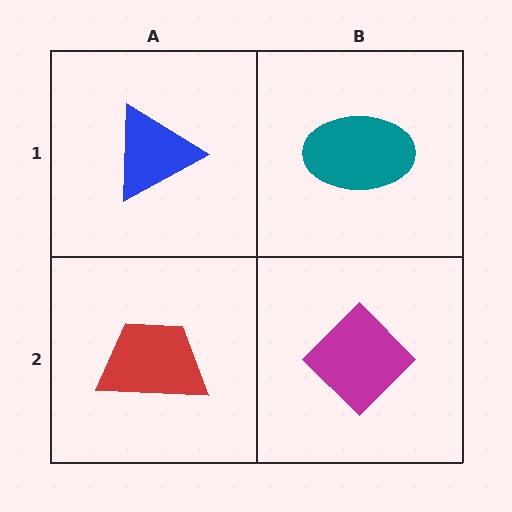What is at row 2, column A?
A red trapezoid.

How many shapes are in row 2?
2 shapes.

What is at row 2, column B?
A magenta diamond.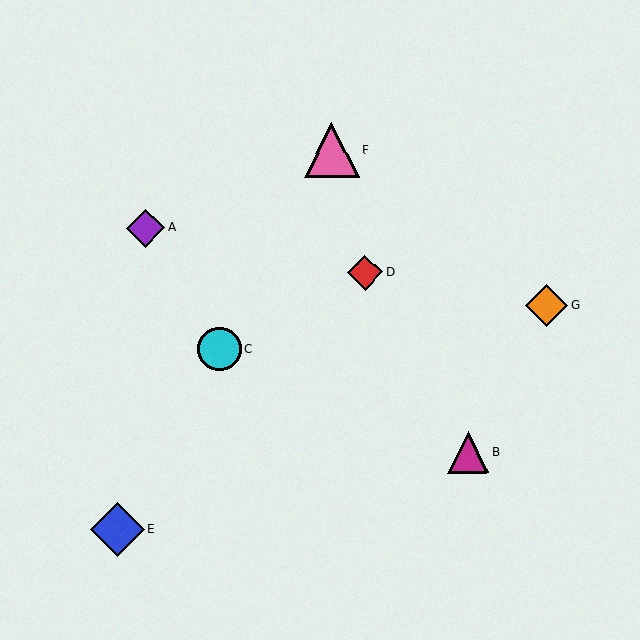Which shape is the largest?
The pink triangle (labeled F) is the largest.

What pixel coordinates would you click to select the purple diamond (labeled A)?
Click at (146, 228) to select the purple diamond A.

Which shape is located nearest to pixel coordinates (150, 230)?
The purple diamond (labeled A) at (146, 228) is nearest to that location.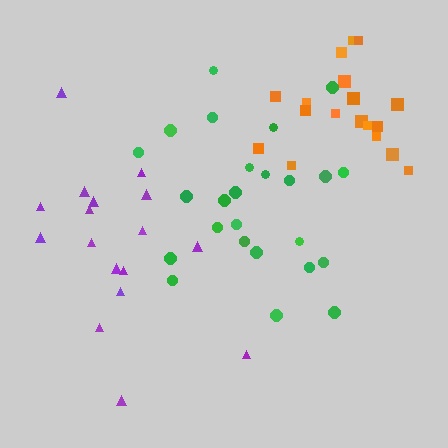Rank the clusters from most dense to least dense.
orange, green, purple.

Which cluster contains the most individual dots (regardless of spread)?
Green (25).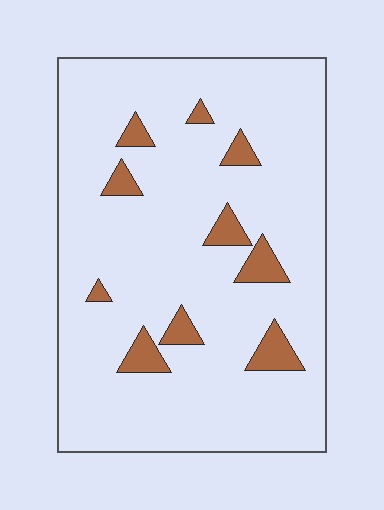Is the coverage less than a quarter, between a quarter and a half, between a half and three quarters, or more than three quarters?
Less than a quarter.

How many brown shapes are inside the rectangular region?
10.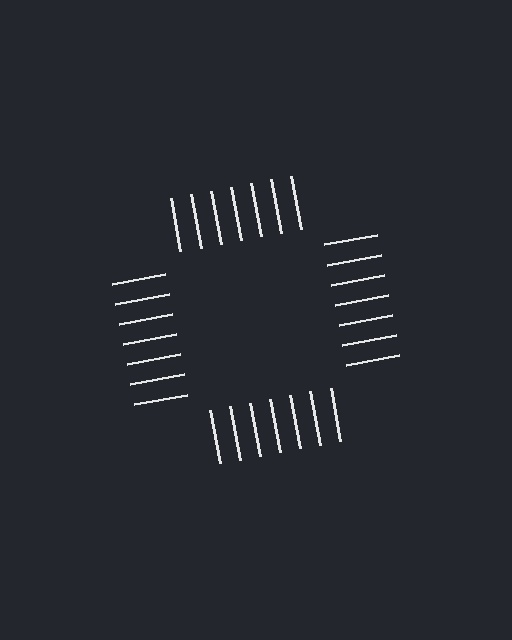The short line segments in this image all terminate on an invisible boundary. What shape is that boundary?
An illusory square — the line segments terminate on its edges but no continuous stroke is drawn.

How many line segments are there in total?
28 — 7 along each of the 4 edges.